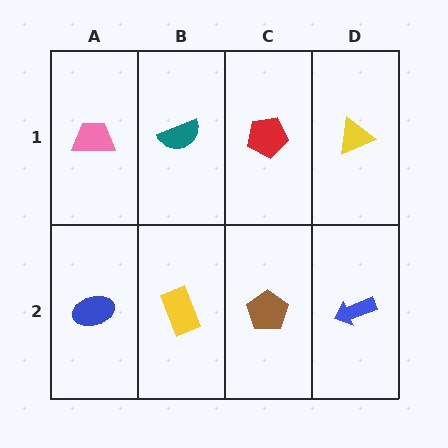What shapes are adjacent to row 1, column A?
A blue ellipse (row 2, column A), a teal semicircle (row 1, column B).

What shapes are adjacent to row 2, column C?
A red pentagon (row 1, column C), a yellow rectangle (row 2, column B), a blue arrow (row 2, column D).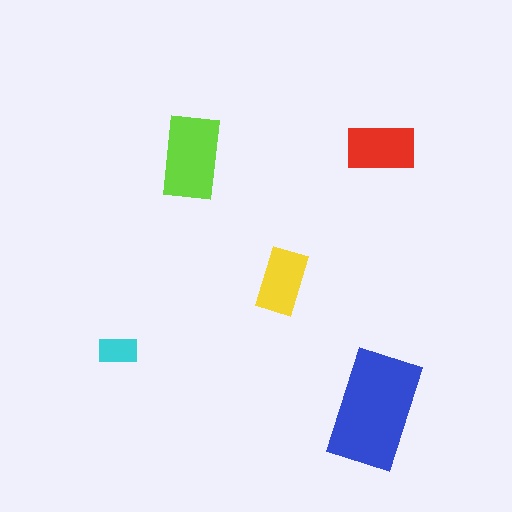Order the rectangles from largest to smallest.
the blue one, the lime one, the red one, the yellow one, the cyan one.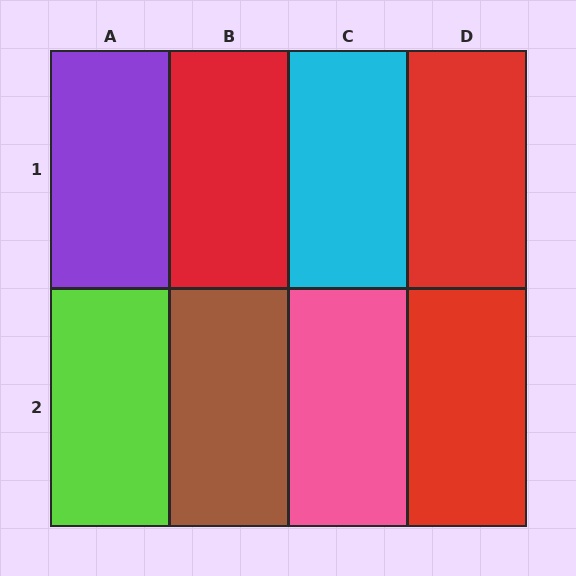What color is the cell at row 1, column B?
Red.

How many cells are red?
3 cells are red.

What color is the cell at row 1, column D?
Red.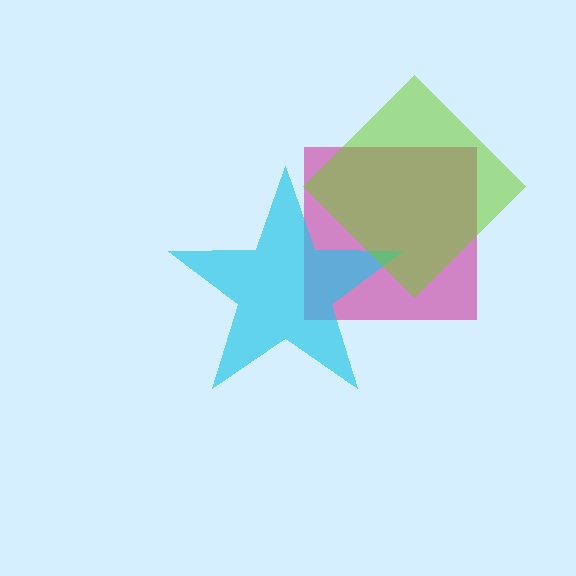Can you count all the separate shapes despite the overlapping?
Yes, there are 3 separate shapes.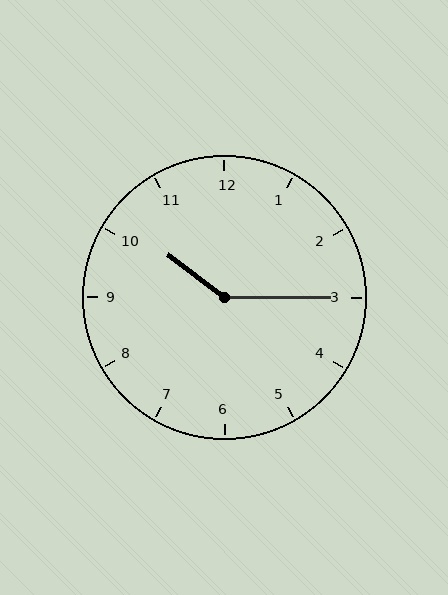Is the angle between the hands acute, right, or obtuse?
It is obtuse.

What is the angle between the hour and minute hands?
Approximately 142 degrees.